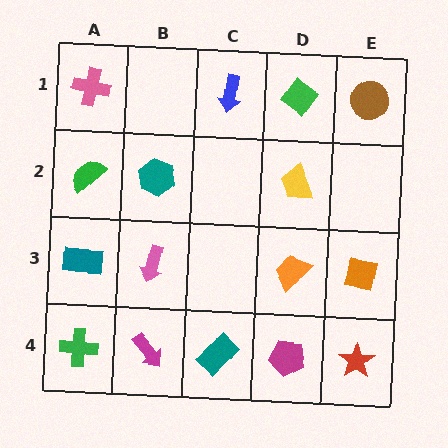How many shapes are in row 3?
4 shapes.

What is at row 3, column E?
An orange square.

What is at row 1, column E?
A brown circle.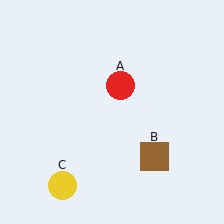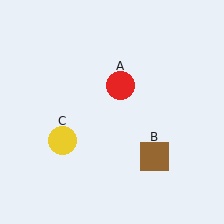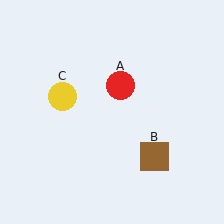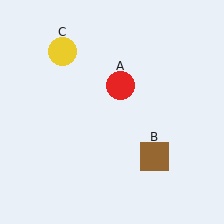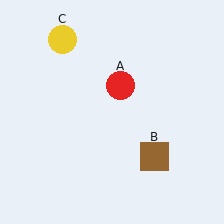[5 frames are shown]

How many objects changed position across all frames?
1 object changed position: yellow circle (object C).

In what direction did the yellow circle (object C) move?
The yellow circle (object C) moved up.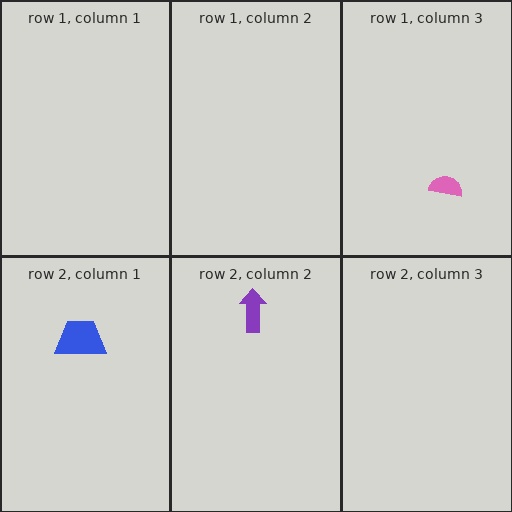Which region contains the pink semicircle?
The row 1, column 3 region.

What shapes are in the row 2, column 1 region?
The blue trapezoid.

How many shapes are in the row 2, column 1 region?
1.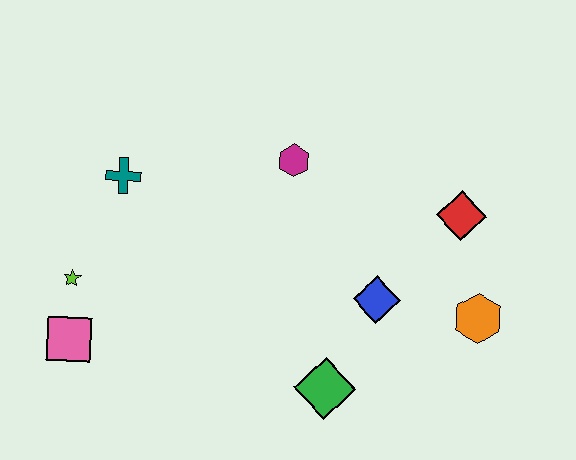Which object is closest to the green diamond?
The blue diamond is closest to the green diamond.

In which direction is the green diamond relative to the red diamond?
The green diamond is below the red diamond.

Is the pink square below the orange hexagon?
Yes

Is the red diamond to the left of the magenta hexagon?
No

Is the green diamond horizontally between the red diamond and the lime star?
Yes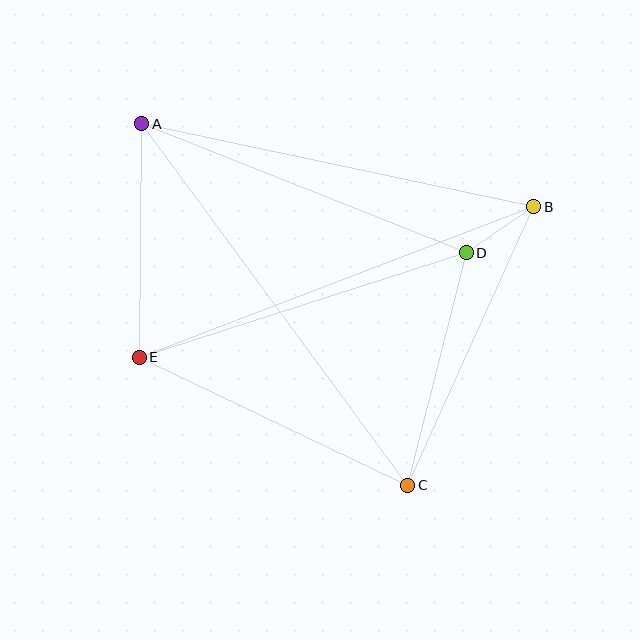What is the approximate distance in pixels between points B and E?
The distance between B and E is approximately 422 pixels.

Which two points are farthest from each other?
Points A and C are farthest from each other.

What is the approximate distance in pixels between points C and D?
The distance between C and D is approximately 240 pixels.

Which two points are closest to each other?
Points B and D are closest to each other.